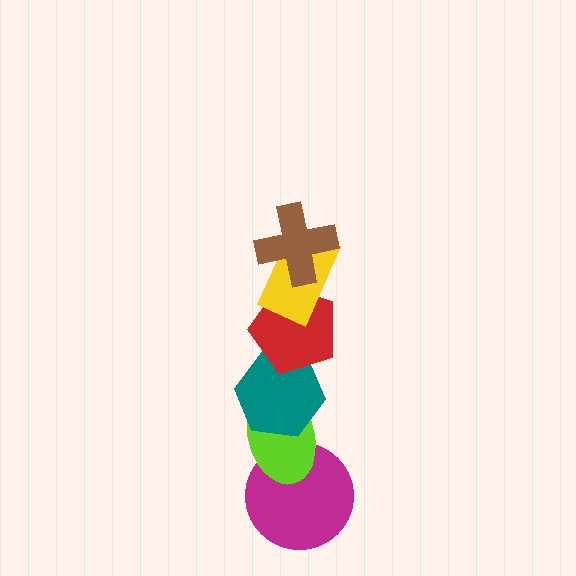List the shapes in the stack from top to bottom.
From top to bottom: the brown cross, the yellow rectangle, the red pentagon, the teal hexagon, the lime ellipse, the magenta circle.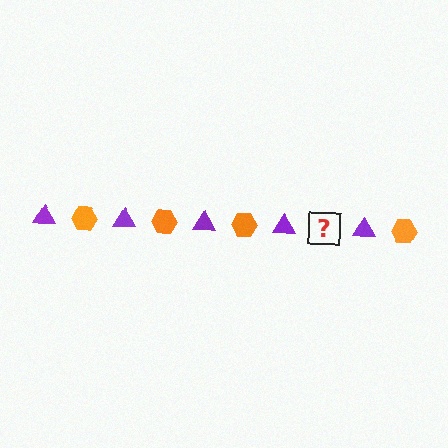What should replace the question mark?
The question mark should be replaced with an orange hexagon.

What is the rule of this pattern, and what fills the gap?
The rule is that the pattern alternates between purple triangle and orange hexagon. The gap should be filled with an orange hexagon.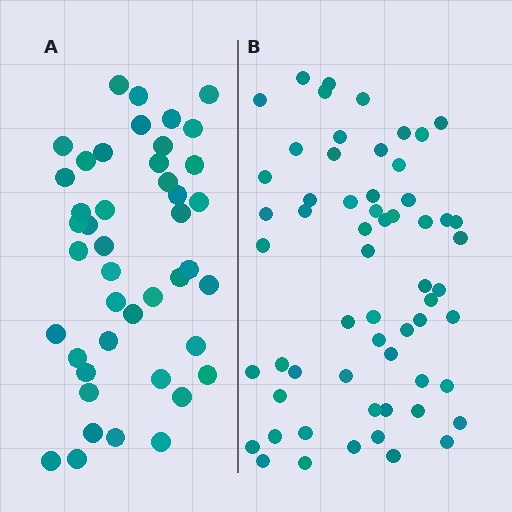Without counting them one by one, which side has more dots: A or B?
Region B (the right region) has more dots.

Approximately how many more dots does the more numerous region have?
Region B has approximately 15 more dots than region A.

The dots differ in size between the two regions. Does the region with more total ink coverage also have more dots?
No. Region A has more total ink coverage because its dots are larger, but region B actually contains more individual dots. Total area can be misleading — the number of items is what matters here.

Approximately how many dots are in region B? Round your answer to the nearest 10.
About 60 dots.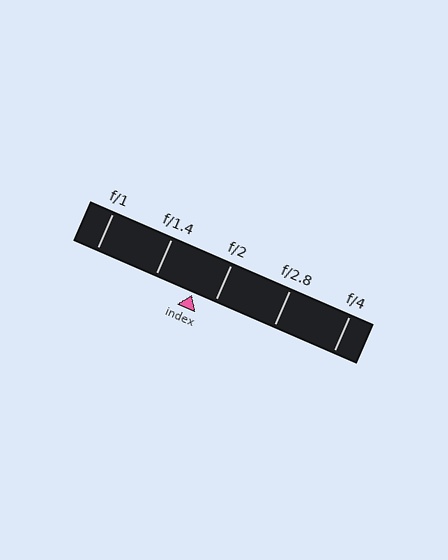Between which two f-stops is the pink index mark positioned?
The index mark is between f/1.4 and f/2.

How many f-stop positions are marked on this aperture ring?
There are 5 f-stop positions marked.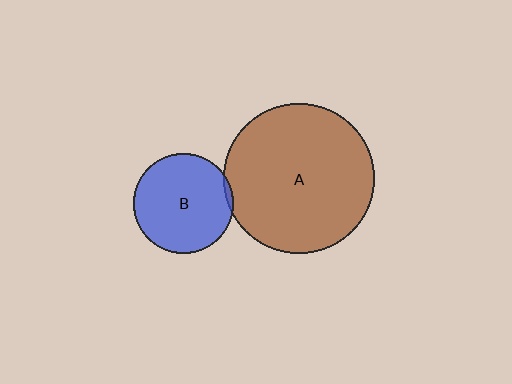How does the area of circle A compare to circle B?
Approximately 2.3 times.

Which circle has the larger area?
Circle A (brown).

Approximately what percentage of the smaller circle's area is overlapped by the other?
Approximately 5%.